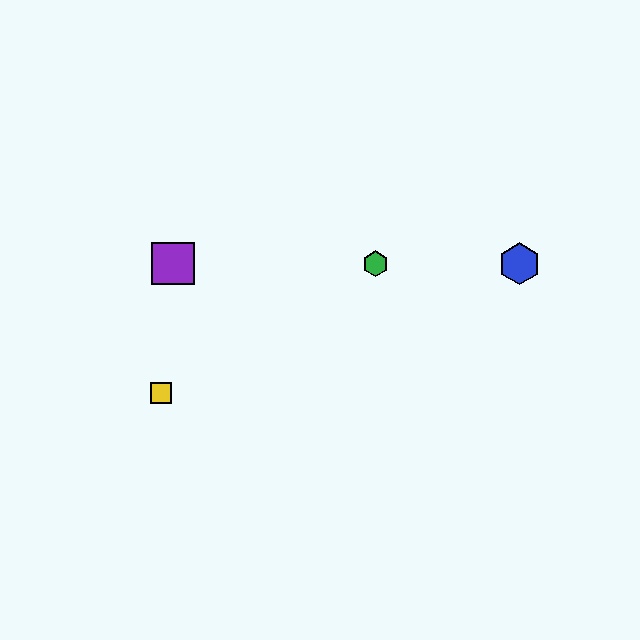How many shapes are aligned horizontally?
4 shapes (the red triangle, the blue hexagon, the green hexagon, the purple square) are aligned horizontally.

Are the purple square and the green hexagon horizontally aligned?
Yes, both are at y≈264.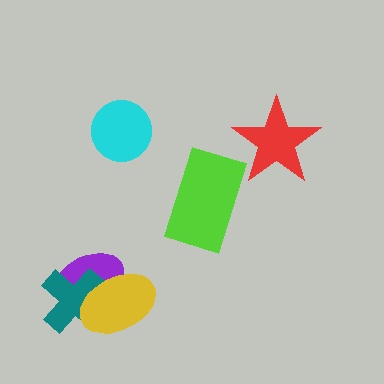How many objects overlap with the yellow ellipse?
2 objects overlap with the yellow ellipse.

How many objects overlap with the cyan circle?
0 objects overlap with the cyan circle.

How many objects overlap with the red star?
0 objects overlap with the red star.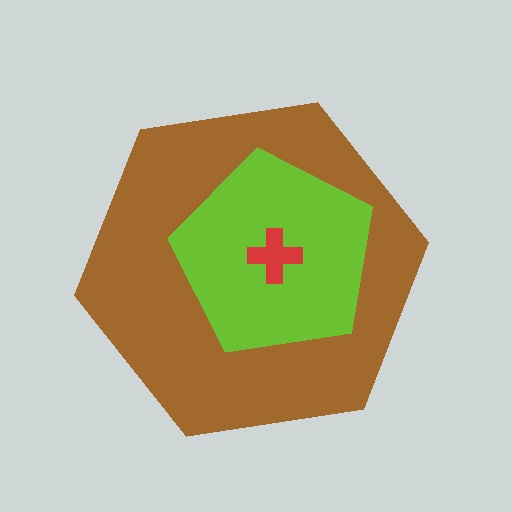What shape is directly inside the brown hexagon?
The lime pentagon.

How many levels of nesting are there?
3.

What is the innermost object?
The red cross.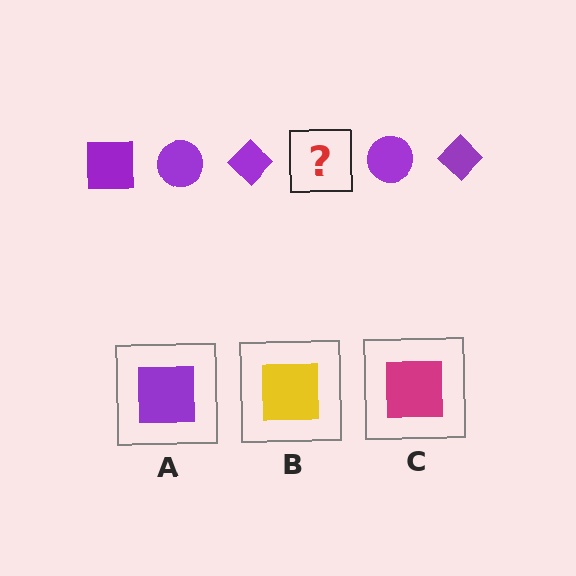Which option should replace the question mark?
Option A.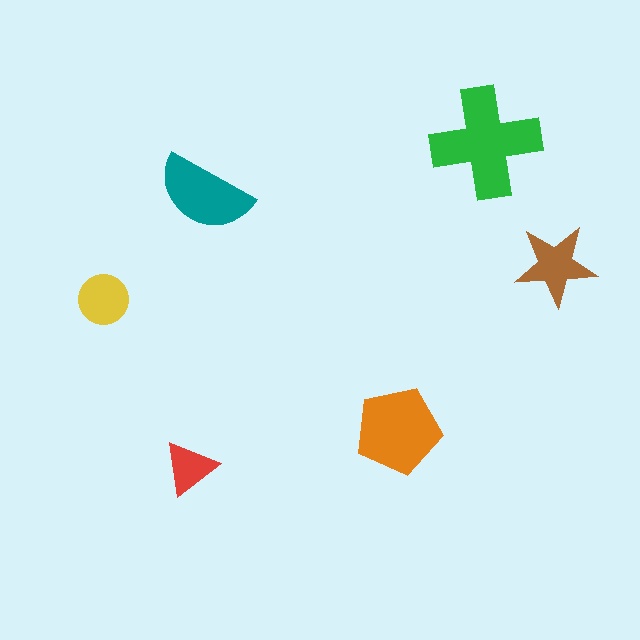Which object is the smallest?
The red triangle.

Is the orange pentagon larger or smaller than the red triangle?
Larger.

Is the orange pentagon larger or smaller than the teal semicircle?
Larger.